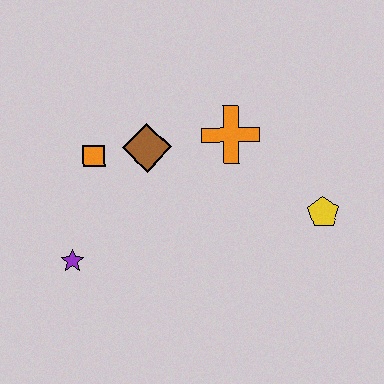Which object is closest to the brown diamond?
The orange square is closest to the brown diamond.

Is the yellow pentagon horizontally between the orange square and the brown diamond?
No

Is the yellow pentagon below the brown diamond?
Yes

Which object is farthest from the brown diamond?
The yellow pentagon is farthest from the brown diamond.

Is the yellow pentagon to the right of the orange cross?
Yes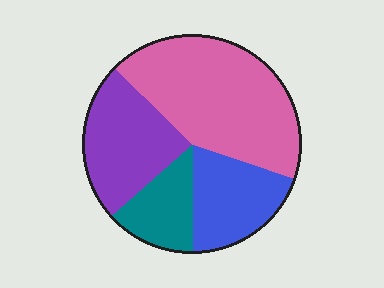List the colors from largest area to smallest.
From largest to smallest: pink, purple, blue, teal.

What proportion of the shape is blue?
Blue covers around 20% of the shape.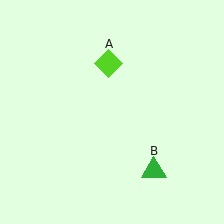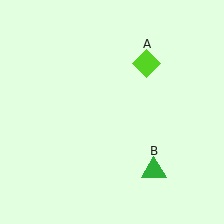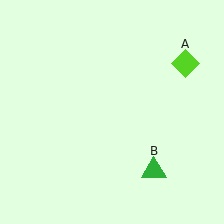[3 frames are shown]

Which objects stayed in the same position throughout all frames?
Green triangle (object B) remained stationary.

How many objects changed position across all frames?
1 object changed position: lime diamond (object A).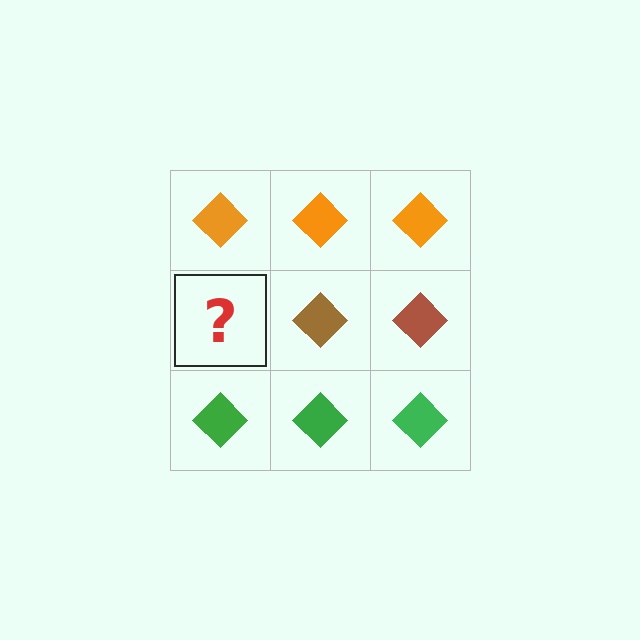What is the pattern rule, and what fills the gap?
The rule is that each row has a consistent color. The gap should be filled with a brown diamond.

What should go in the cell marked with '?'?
The missing cell should contain a brown diamond.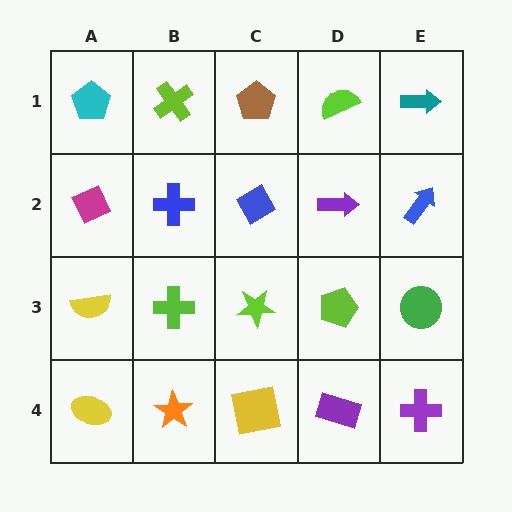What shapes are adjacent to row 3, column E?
A blue arrow (row 2, column E), a purple cross (row 4, column E), a lime pentagon (row 3, column D).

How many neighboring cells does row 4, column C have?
3.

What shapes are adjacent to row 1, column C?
A blue diamond (row 2, column C), a lime cross (row 1, column B), a lime semicircle (row 1, column D).